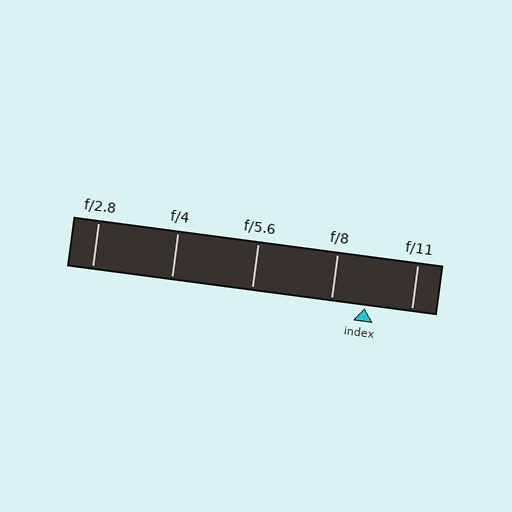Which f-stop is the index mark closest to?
The index mark is closest to f/8.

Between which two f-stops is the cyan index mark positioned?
The index mark is between f/8 and f/11.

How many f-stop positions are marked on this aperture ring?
There are 5 f-stop positions marked.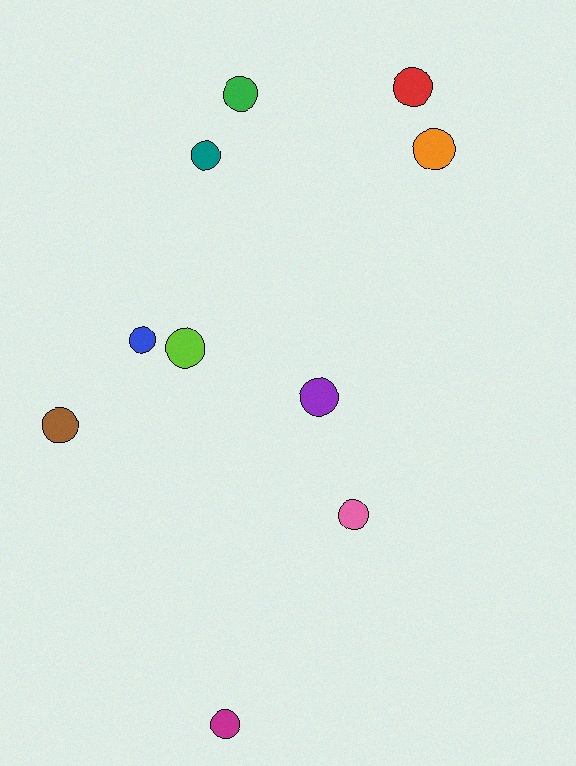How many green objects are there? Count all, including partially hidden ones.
There is 1 green object.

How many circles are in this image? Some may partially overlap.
There are 10 circles.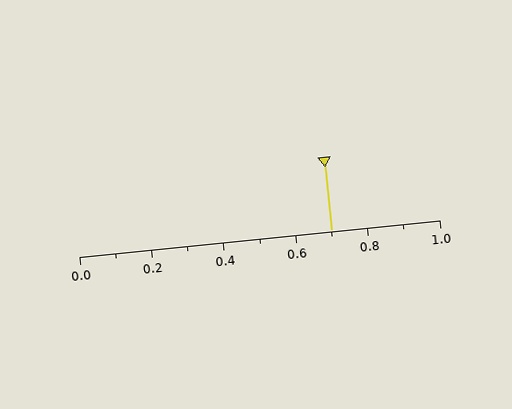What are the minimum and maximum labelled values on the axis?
The axis runs from 0.0 to 1.0.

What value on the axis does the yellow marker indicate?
The marker indicates approximately 0.7.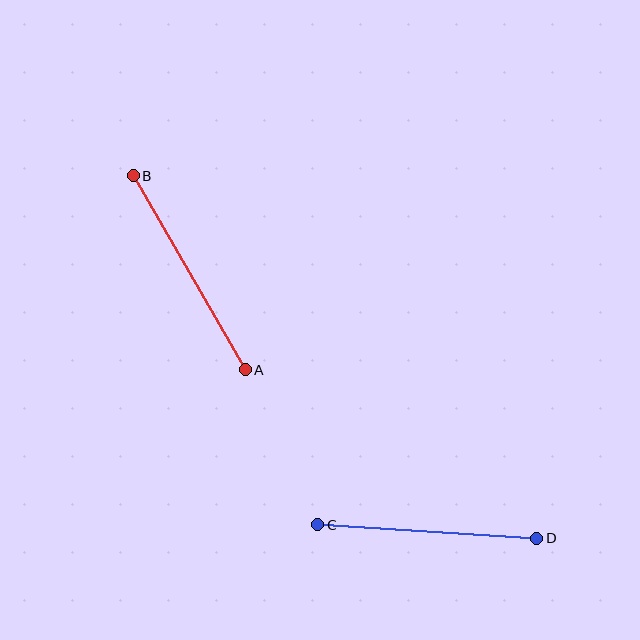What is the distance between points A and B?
The distance is approximately 224 pixels.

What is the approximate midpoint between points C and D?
The midpoint is at approximately (427, 532) pixels.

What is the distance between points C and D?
The distance is approximately 219 pixels.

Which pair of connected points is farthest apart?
Points A and B are farthest apart.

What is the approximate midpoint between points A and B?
The midpoint is at approximately (189, 273) pixels.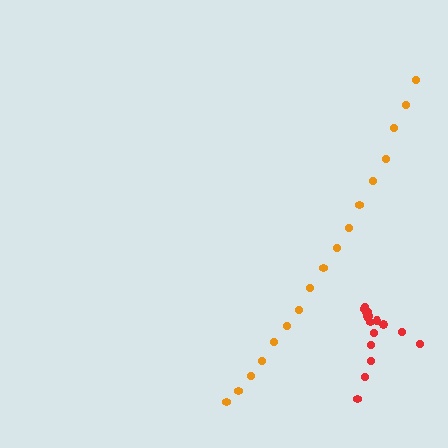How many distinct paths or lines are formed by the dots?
There are 2 distinct paths.